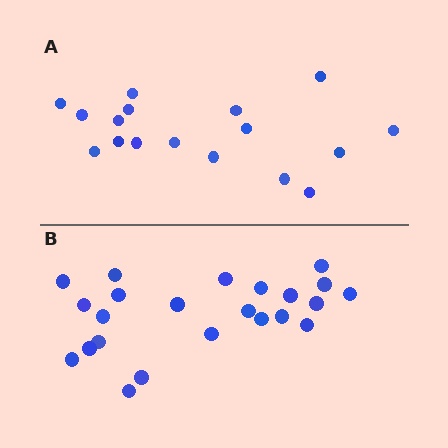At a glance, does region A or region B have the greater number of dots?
Region B (the bottom region) has more dots.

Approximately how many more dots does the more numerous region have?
Region B has about 6 more dots than region A.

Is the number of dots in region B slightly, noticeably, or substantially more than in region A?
Region B has noticeably more, but not dramatically so. The ratio is roughly 1.4 to 1.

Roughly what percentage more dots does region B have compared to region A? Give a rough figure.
About 35% more.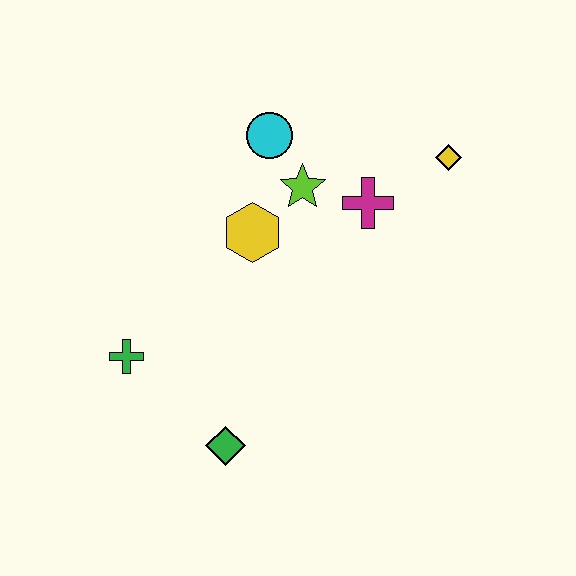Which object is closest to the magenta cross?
The lime star is closest to the magenta cross.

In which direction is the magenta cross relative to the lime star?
The magenta cross is to the right of the lime star.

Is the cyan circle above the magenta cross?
Yes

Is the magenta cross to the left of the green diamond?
No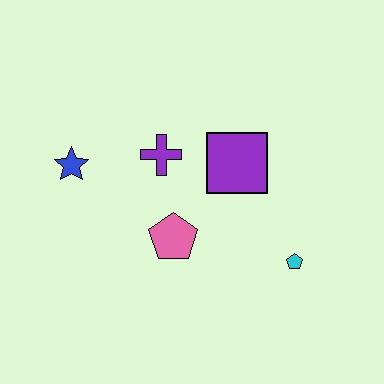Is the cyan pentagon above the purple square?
No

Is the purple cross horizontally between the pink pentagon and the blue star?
Yes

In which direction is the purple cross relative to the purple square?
The purple cross is to the left of the purple square.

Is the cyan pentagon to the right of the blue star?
Yes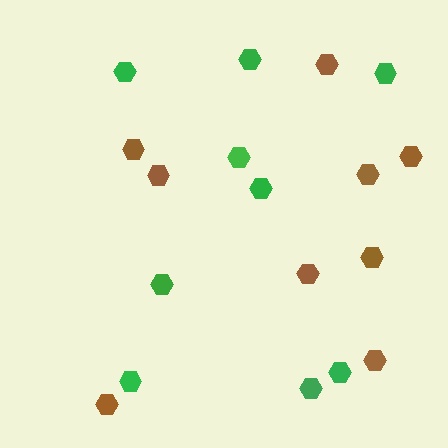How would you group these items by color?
There are 2 groups: one group of green hexagons (9) and one group of brown hexagons (9).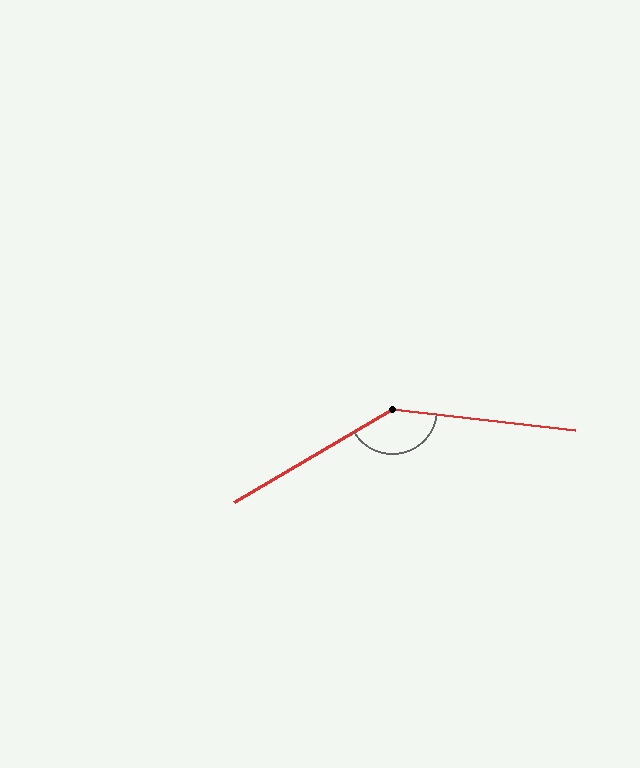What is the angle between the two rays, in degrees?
Approximately 143 degrees.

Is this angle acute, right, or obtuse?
It is obtuse.